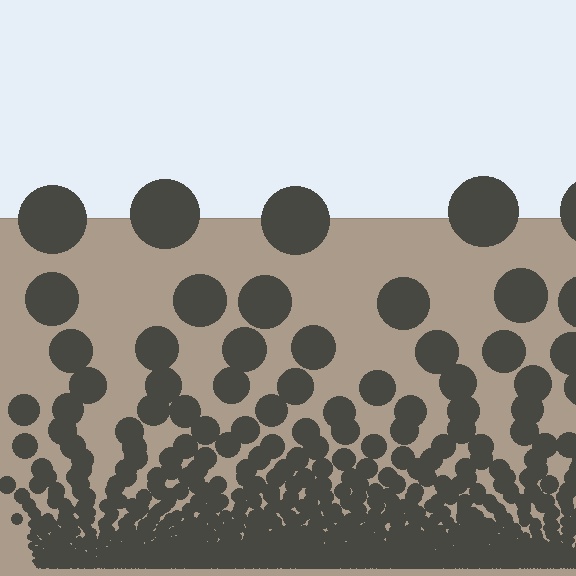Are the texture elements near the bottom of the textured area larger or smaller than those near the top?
Smaller. The gradient is inverted — elements near the bottom are smaller and denser.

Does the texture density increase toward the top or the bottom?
Density increases toward the bottom.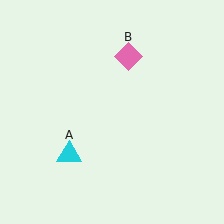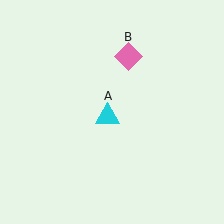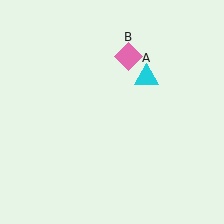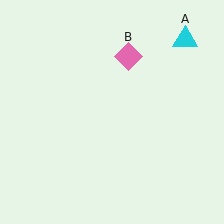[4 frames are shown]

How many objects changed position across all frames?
1 object changed position: cyan triangle (object A).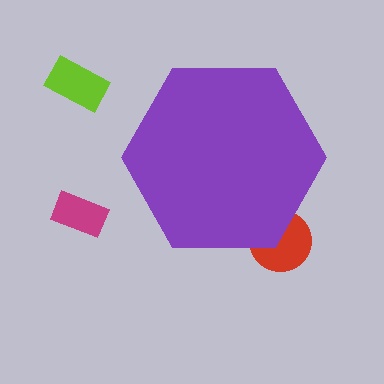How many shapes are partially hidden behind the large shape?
1 shape is partially hidden.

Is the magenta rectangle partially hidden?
No, the magenta rectangle is fully visible.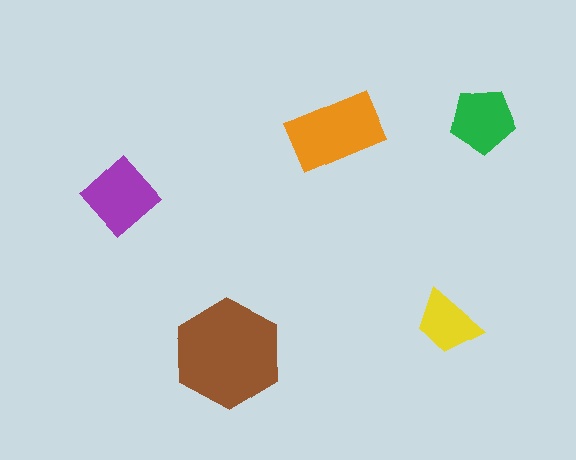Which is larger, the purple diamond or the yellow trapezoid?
The purple diamond.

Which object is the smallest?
The yellow trapezoid.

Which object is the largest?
The brown hexagon.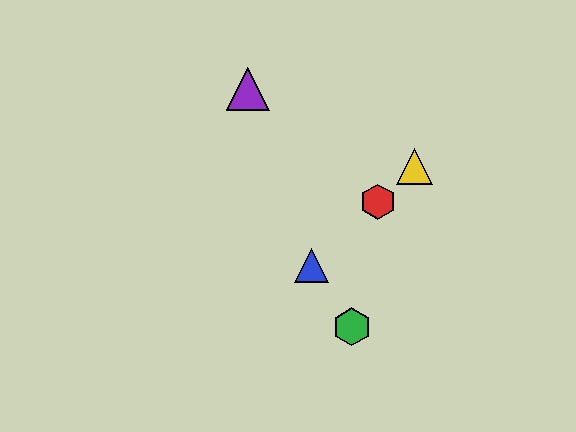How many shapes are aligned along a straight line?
3 shapes (the red hexagon, the blue triangle, the yellow triangle) are aligned along a straight line.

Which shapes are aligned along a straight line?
The red hexagon, the blue triangle, the yellow triangle are aligned along a straight line.